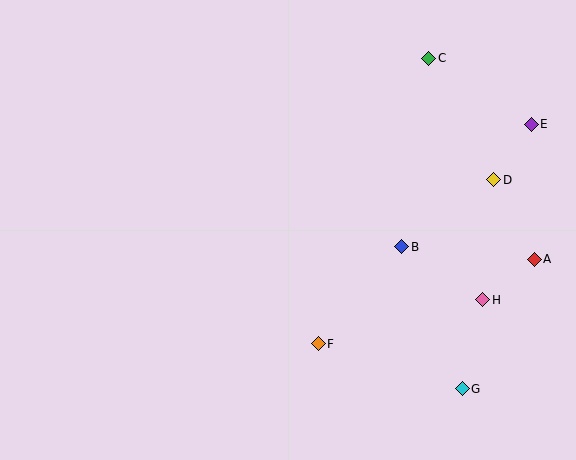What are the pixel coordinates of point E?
Point E is at (531, 124).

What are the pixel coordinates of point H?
Point H is at (483, 300).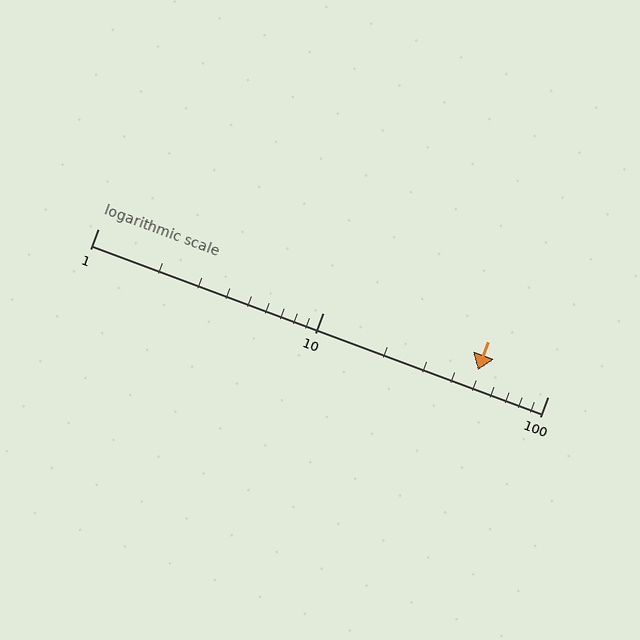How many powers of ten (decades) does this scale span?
The scale spans 2 decades, from 1 to 100.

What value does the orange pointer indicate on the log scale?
The pointer indicates approximately 49.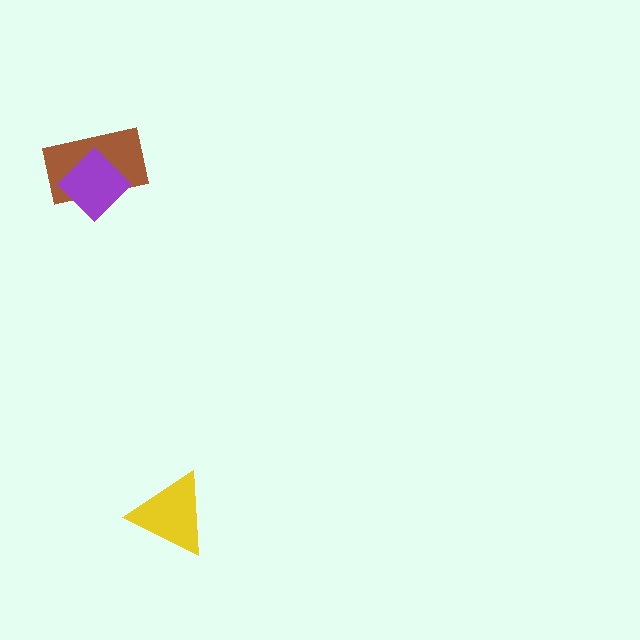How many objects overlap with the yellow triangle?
0 objects overlap with the yellow triangle.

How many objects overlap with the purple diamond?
1 object overlaps with the purple diamond.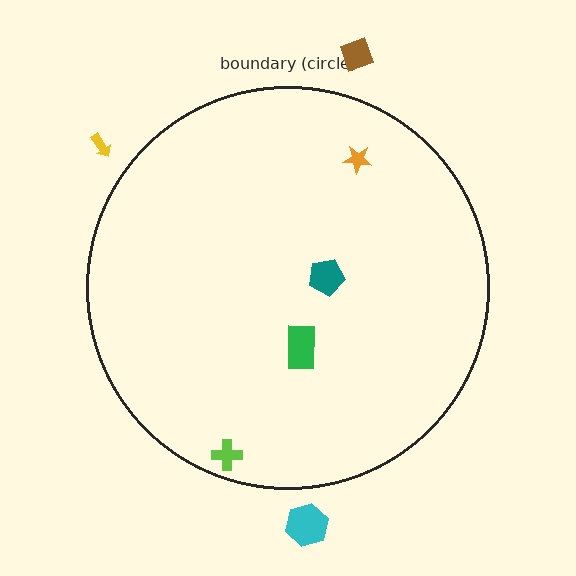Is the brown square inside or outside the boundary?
Outside.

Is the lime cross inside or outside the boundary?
Inside.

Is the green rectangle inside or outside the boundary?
Inside.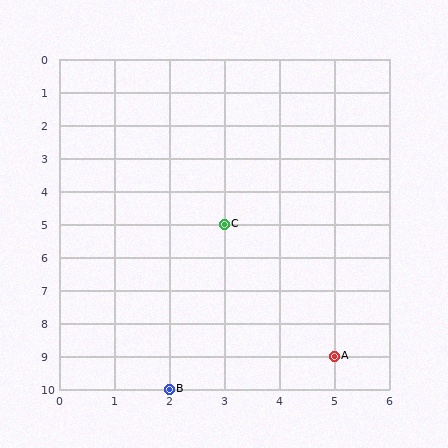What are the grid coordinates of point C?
Point C is at grid coordinates (3, 5).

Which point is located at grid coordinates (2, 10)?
Point B is at (2, 10).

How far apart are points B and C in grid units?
Points B and C are 1 column and 5 rows apart (about 5.1 grid units diagonally).